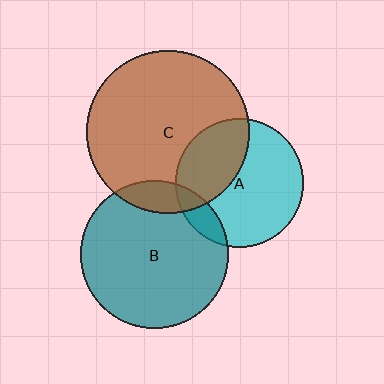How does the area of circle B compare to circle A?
Approximately 1.3 times.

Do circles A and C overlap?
Yes.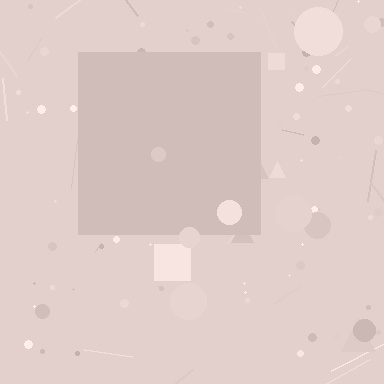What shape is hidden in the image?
A square is hidden in the image.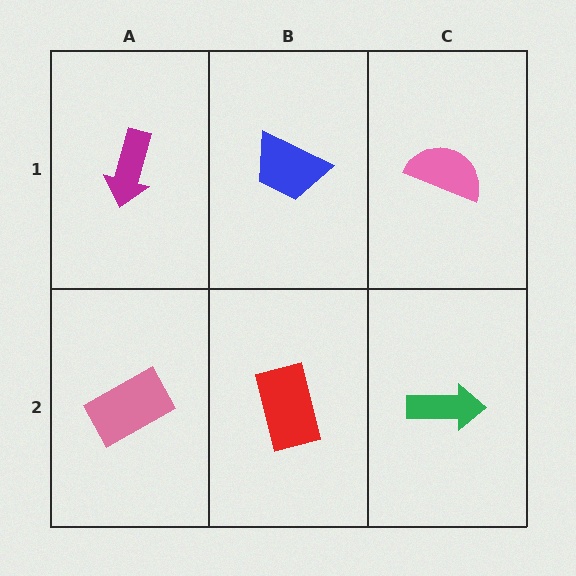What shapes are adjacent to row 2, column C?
A pink semicircle (row 1, column C), a red rectangle (row 2, column B).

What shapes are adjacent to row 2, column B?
A blue trapezoid (row 1, column B), a pink rectangle (row 2, column A), a green arrow (row 2, column C).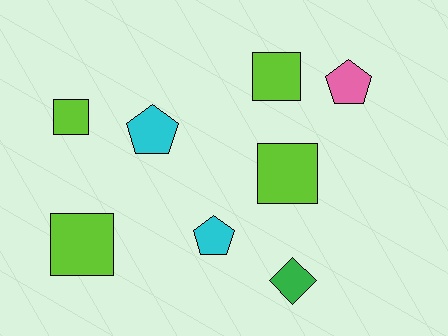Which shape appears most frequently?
Square, with 4 objects.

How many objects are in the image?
There are 8 objects.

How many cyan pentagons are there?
There are 2 cyan pentagons.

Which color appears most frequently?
Lime, with 4 objects.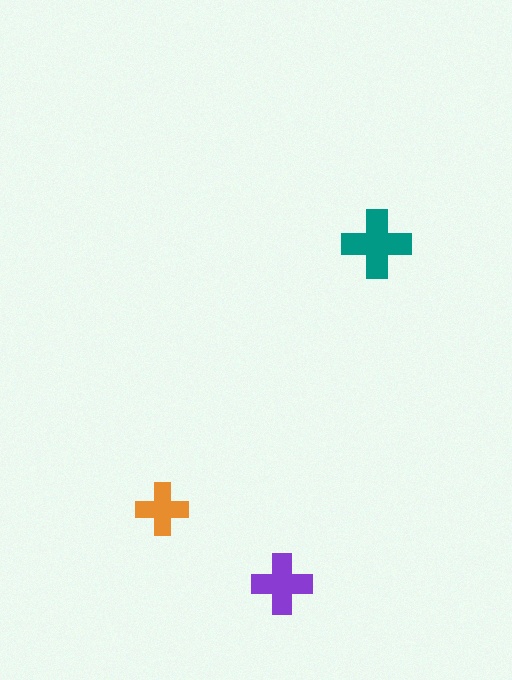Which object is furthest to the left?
The orange cross is leftmost.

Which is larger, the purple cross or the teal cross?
The teal one.